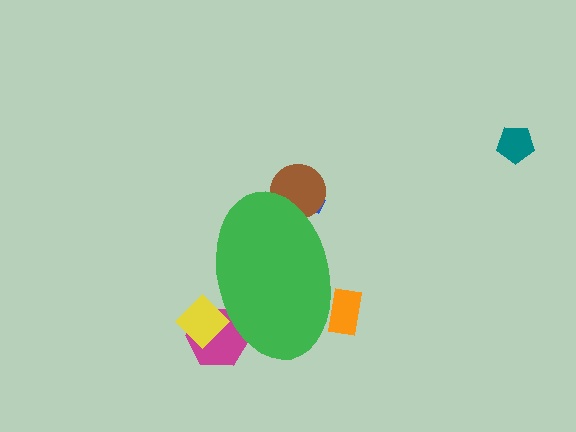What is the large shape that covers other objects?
A green ellipse.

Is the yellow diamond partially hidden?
Yes, the yellow diamond is partially hidden behind the green ellipse.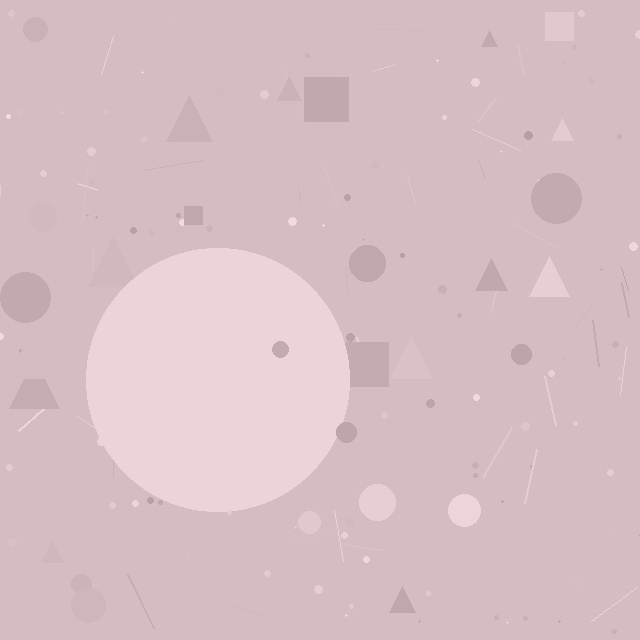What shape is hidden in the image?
A circle is hidden in the image.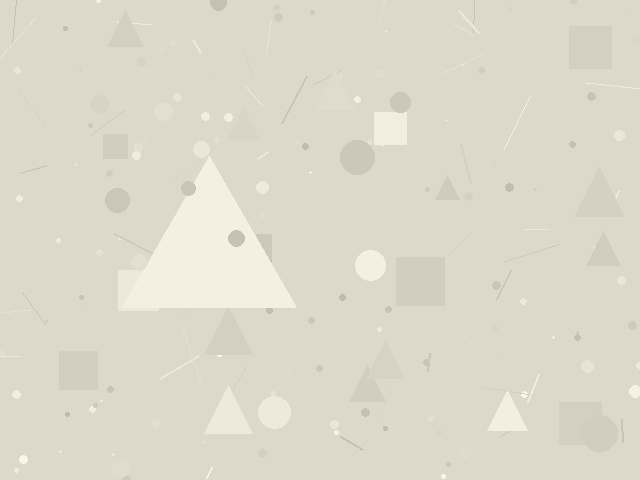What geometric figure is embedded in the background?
A triangle is embedded in the background.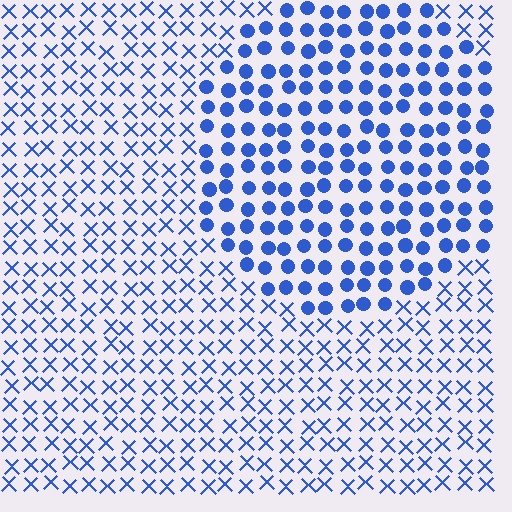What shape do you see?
I see a circle.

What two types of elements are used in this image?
The image uses circles inside the circle region and X marks outside it.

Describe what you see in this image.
The image is filled with small blue elements arranged in a uniform grid. A circle-shaped region contains circles, while the surrounding area contains X marks. The boundary is defined purely by the change in element shape.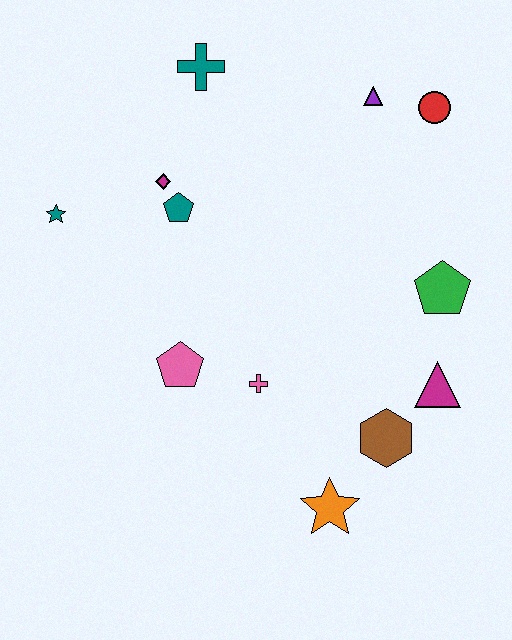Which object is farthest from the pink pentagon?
The red circle is farthest from the pink pentagon.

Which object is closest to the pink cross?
The pink pentagon is closest to the pink cross.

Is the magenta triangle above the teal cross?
No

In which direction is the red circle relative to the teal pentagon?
The red circle is to the right of the teal pentagon.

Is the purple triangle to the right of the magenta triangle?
No